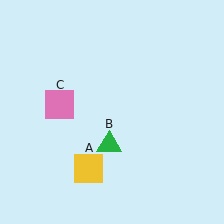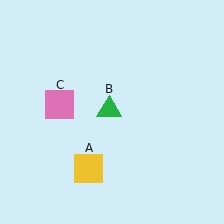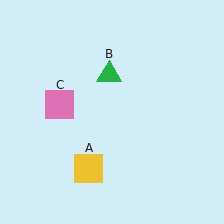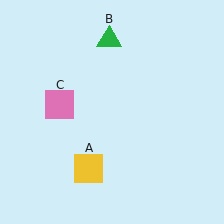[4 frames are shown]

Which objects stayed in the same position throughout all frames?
Yellow square (object A) and pink square (object C) remained stationary.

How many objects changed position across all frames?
1 object changed position: green triangle (object B).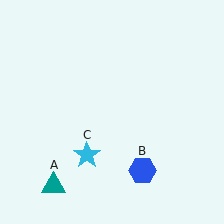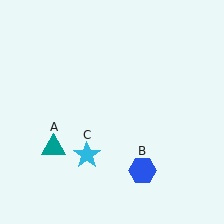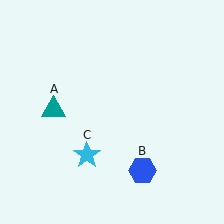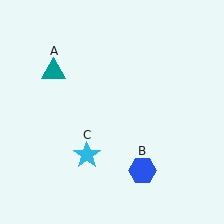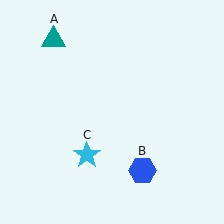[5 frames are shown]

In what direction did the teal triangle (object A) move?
The teal triangle (object A) moved up.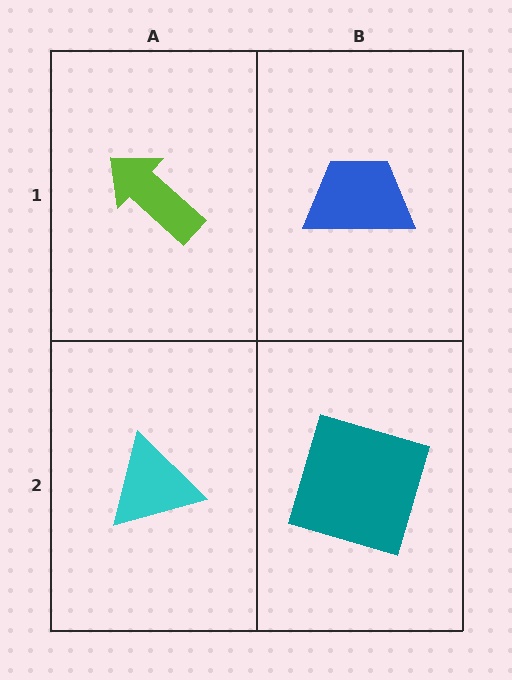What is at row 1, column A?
A lime arrow.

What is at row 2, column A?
A cyan triangle.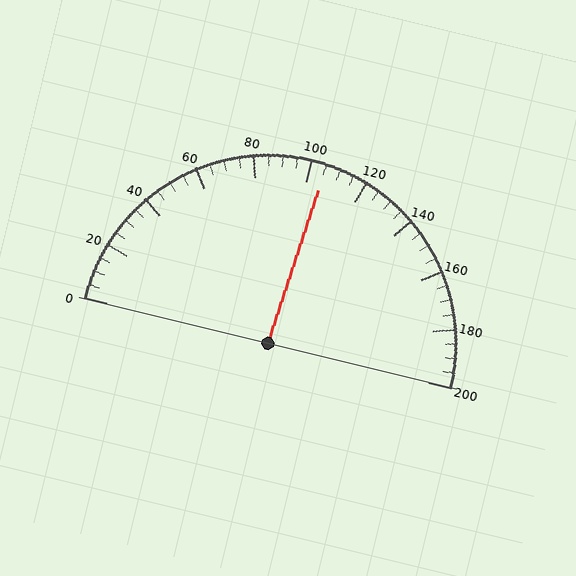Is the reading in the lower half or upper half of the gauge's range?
The reading is in the upper half of the range (0 to 200).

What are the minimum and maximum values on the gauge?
The gauge ranges from 0 to 200.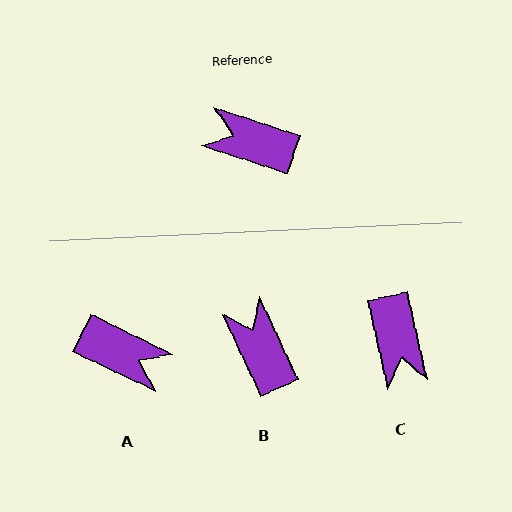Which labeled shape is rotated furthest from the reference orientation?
A, about 172 degrees away.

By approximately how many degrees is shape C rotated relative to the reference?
Approximately 121 degrees counter-clockwise.